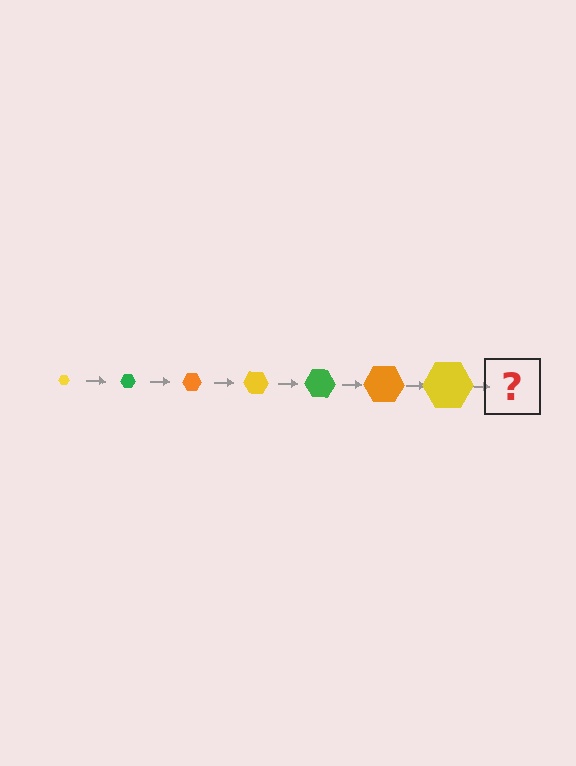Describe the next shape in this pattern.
It should be a green hexagon, larger than the previous one.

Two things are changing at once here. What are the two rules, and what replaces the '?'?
The two rules are that the hexagon grows larger each step and the color cycles through yellow, green, and orange. The '?' should be a green hexagon, larger than the previous one.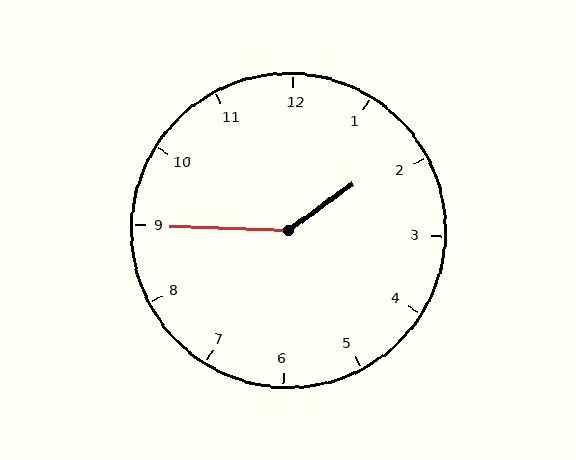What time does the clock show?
1:45.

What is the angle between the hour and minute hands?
Approximately 142 degrees.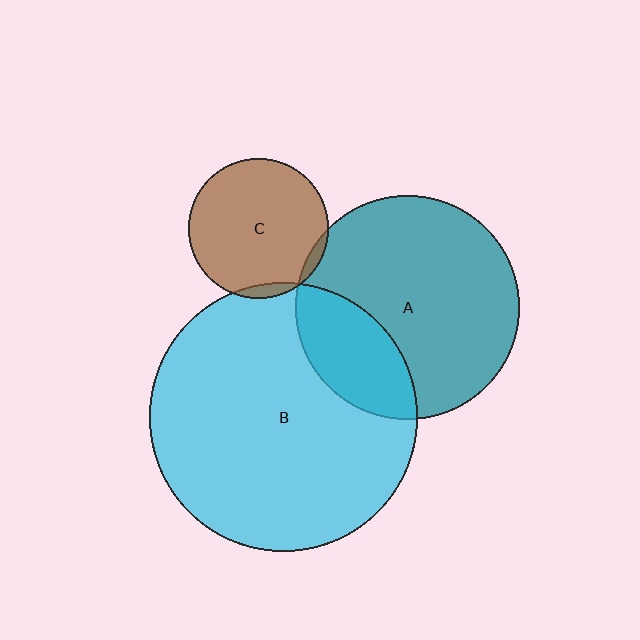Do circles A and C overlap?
Yes.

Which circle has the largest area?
Circle B (cyan).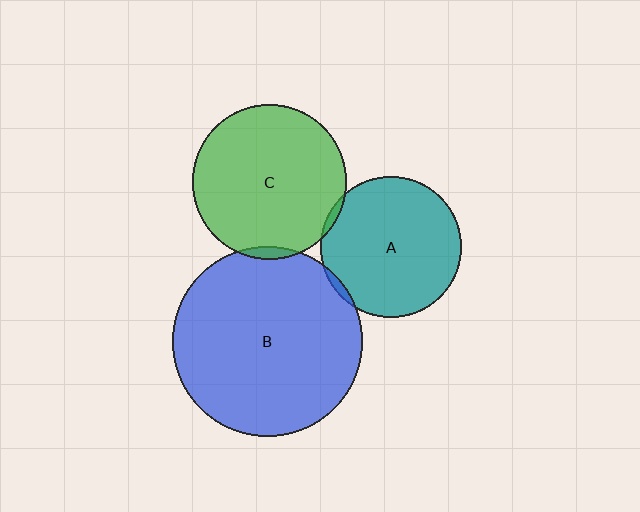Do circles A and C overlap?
Yes.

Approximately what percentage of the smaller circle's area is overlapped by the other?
Approximately 5%.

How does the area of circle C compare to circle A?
Approximately 1.2 times.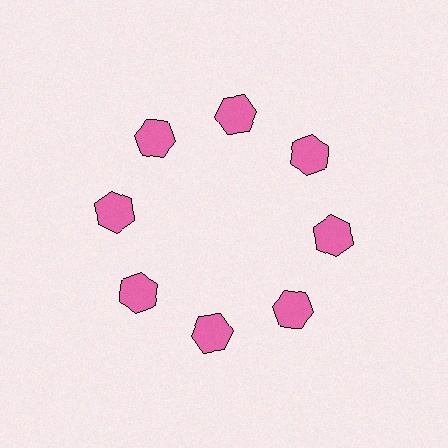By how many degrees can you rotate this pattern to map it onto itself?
The pattern maps onto itself every 45 degrees of rotation.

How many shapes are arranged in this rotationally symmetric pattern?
There are 8 shapes, arranged in 8 groups of 1.